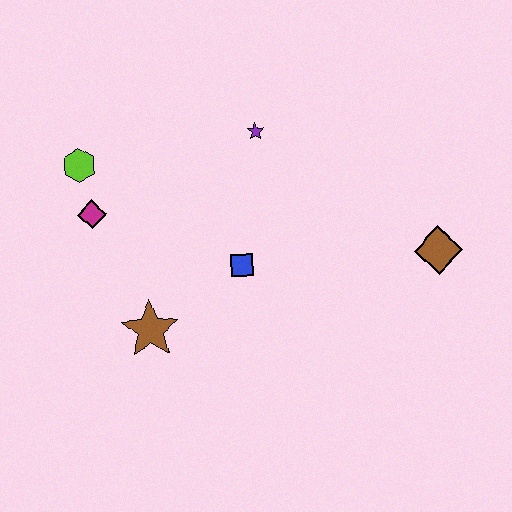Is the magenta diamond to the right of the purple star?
No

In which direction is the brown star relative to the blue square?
The brown star is to the left of the blue square.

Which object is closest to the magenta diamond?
The lime hexagon is closest to the magenta diamond.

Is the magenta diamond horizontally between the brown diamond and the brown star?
No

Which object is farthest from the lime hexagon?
The brown diamond is farthest from the lime hexagon.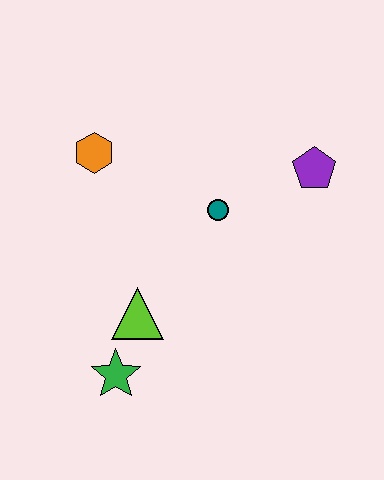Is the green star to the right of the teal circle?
No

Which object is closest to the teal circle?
The purple pentagon is closest to the teal circle.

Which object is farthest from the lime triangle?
The purple pentagon is farthest from the lime triangle.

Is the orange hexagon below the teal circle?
No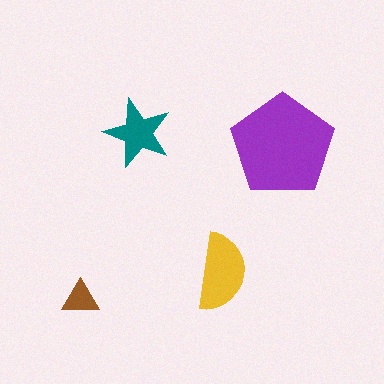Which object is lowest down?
The brown triangle is bottommost.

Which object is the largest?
The purple pentagon.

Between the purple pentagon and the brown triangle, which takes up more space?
The purple pentagon.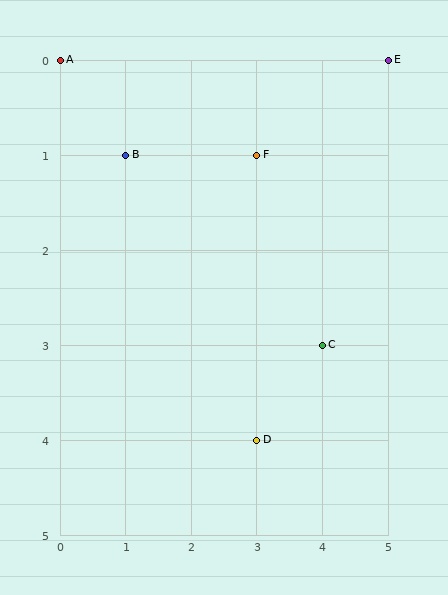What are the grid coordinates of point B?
Point B is at grid coordinates (1, 1).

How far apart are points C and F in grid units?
Points C and F are 1 column and 2 rows apart (about 2.2 grid units diagonally).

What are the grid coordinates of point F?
Point F is at grid coordinates (3, 1).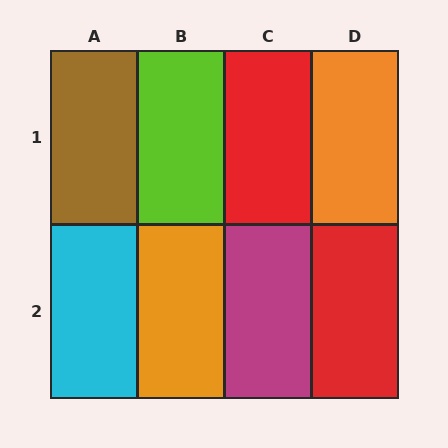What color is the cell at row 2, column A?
Cyan.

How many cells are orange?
2 cells are orange.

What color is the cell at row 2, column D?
Red.